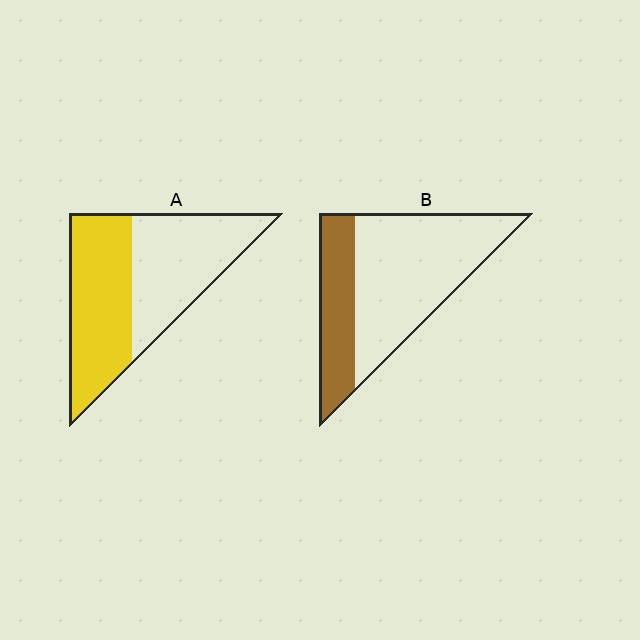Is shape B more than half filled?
No.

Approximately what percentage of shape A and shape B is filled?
A is approximately 50% and B is approximately 30%.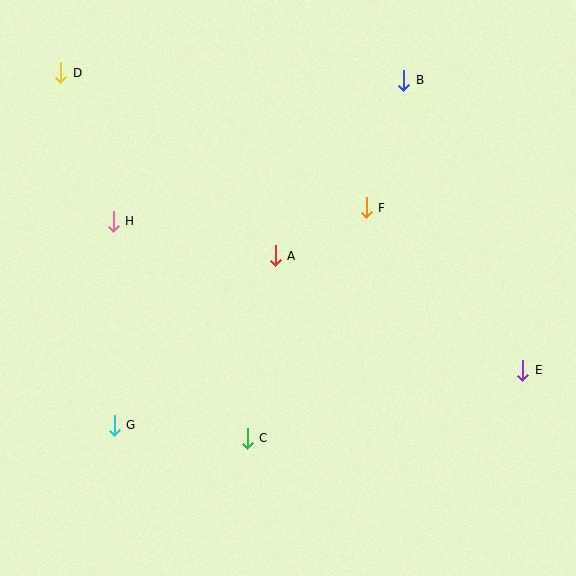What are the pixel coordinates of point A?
Point A is at (275, 256).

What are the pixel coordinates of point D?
Point D is at (61, 73).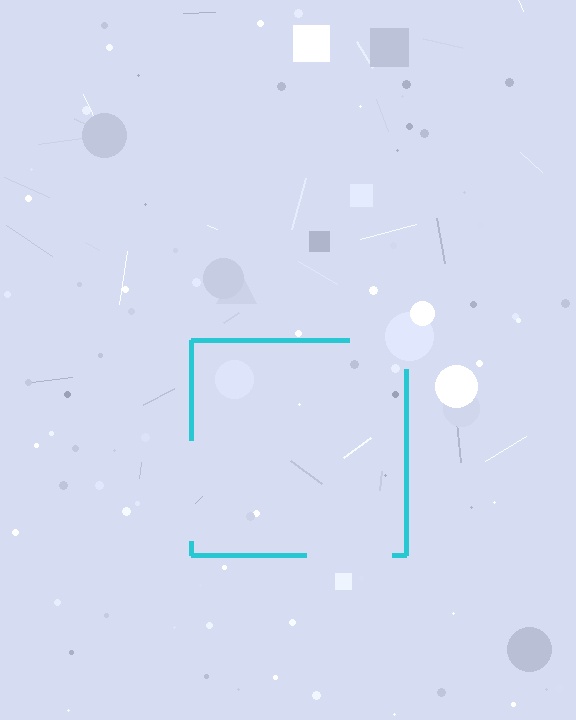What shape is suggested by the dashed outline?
The dashed outline suggests a square.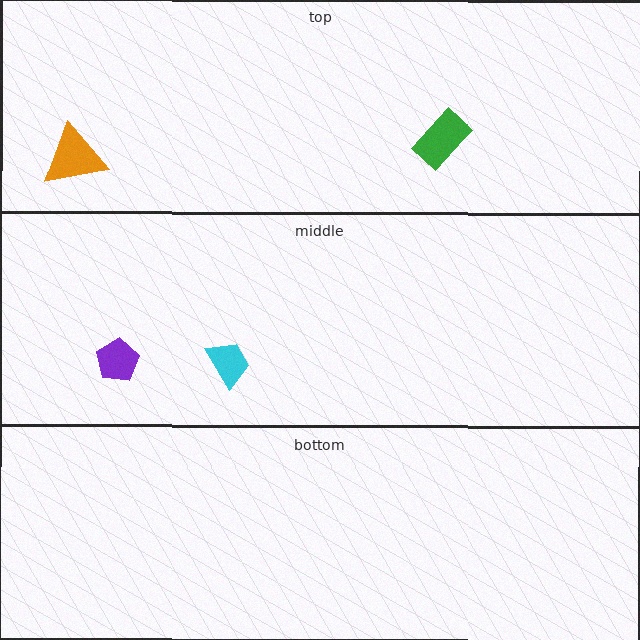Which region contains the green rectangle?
The top region.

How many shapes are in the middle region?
2.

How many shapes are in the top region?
2.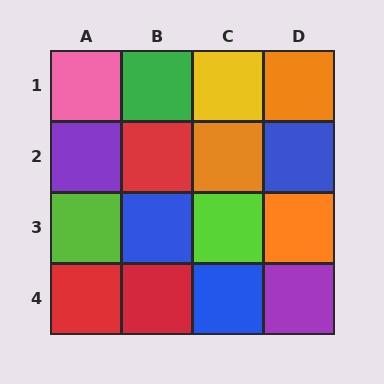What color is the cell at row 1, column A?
Pink.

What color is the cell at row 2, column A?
Purple.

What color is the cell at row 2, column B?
Red.